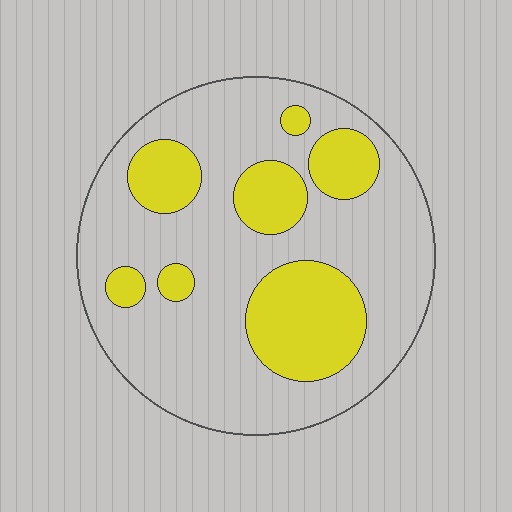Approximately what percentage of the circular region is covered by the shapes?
Approximately 25%.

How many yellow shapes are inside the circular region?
7.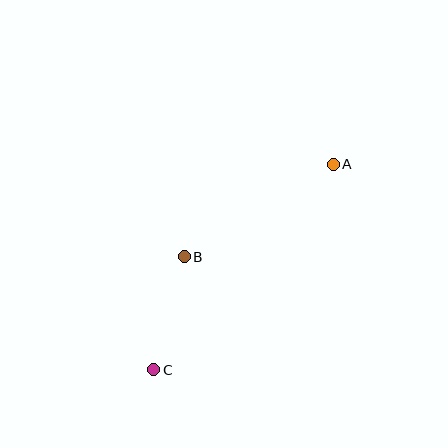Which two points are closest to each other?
Points B and C are closest to each other.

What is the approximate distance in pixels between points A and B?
The distance between A and B is approximately 175 pixels.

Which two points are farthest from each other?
Points A and C are farthest from each other.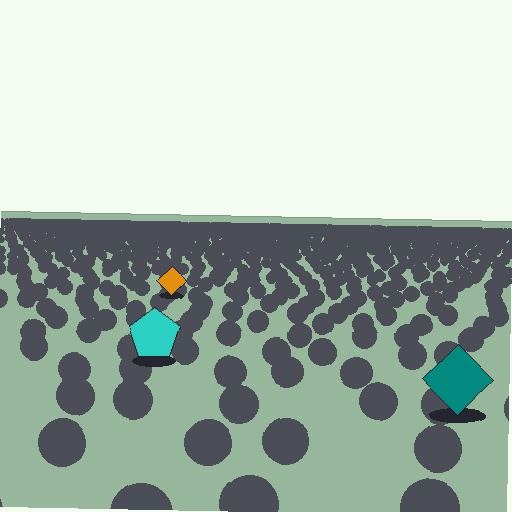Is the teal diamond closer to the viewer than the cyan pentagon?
Yes. The teal diamond is closer — you can tell from the texture gradient: the ground texture is coarser near it.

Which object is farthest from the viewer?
The orange diamond is farthest from the viewer. It appears smaller and the ground texture around it is denser.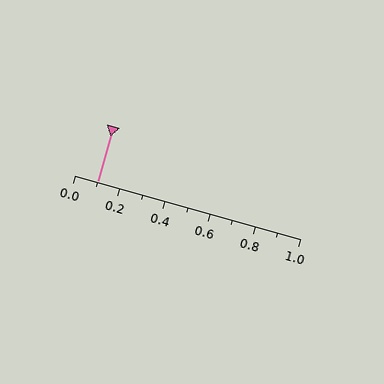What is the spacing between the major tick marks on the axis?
The major ticks are spaced 0.2 apart.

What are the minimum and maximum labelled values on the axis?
The axis runs from 0.0 to 1.0.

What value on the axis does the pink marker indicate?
The marker indicates approximately 0.1.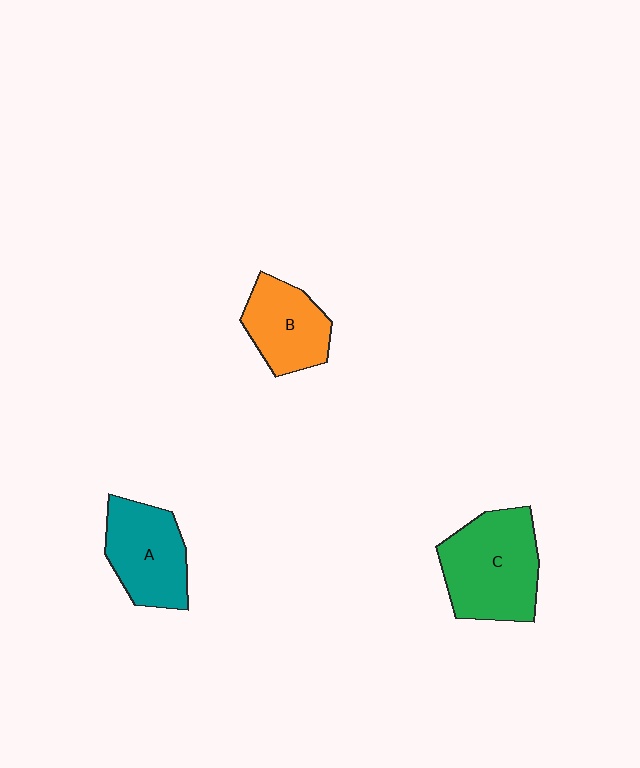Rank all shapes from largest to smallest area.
From largest to smallest: C (green), A (teal), B (orange).